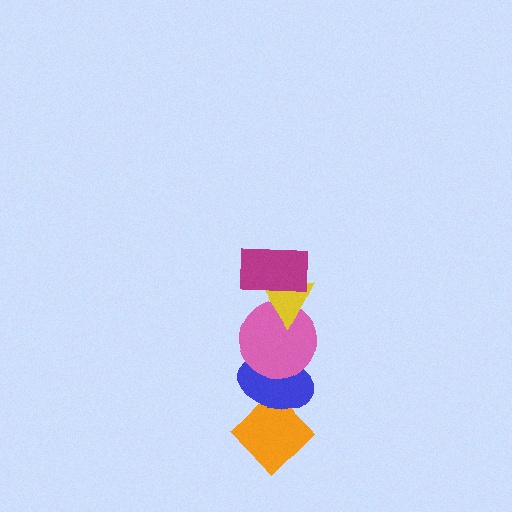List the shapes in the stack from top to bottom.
From top to bottom: the magenta rectangle, the yellow triangle, the pink circle, the blue ellipse, the orange diamond.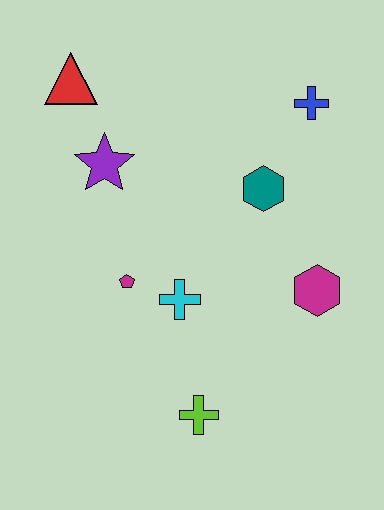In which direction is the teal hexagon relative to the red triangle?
The teal hexagon is to the right of the red triangle.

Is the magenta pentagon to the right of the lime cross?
No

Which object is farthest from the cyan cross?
The red triangle is farthest from the cyan cross.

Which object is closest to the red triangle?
The purple star is closest to the red triangle.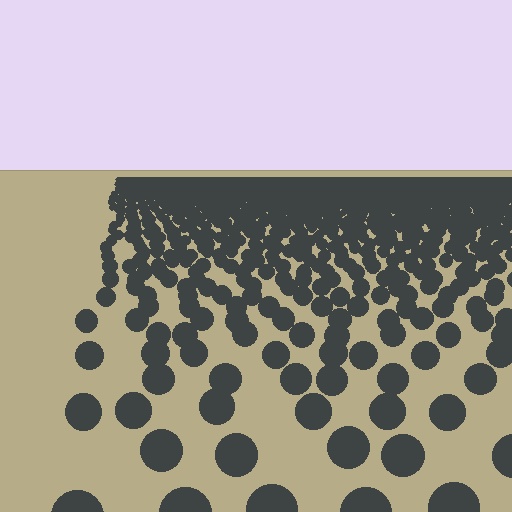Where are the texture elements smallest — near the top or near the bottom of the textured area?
Near the top.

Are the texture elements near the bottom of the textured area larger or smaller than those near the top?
Larger. Near the bottom, elements are closer to the viewer and appear at a bigger on-screen size.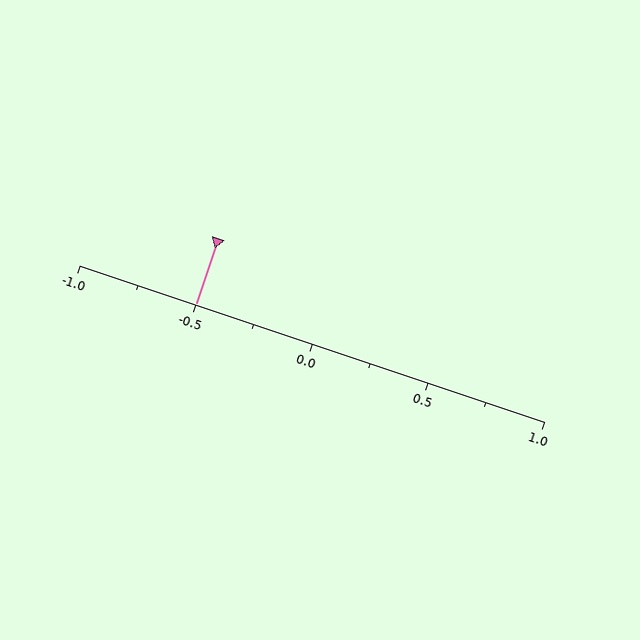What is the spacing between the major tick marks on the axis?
The major ticks are spaced 0.5 apart.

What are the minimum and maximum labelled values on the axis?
The axis runs from -1.0 to 1.0.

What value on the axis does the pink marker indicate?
The marker indicates approximately -0.5.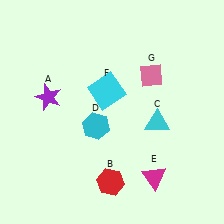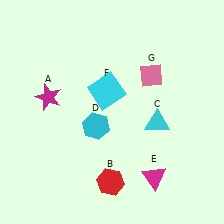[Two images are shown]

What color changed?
The star (A) changed from purple in Image 1 to magenta in Image 2.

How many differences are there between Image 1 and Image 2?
There is 1 difference between the two images.